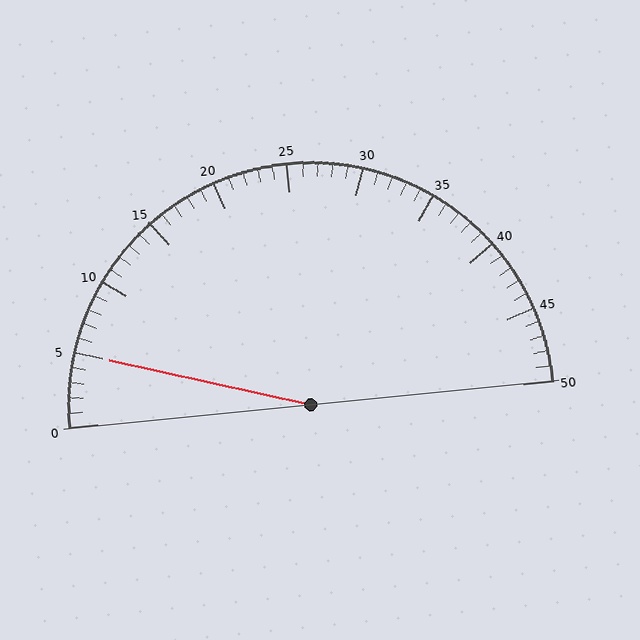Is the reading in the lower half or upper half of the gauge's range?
The reading is in the lower half of the range (0 to 50).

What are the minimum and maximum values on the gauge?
The gauge ranges from 0 to 50.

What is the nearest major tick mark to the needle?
The nearest major tick mark is 5.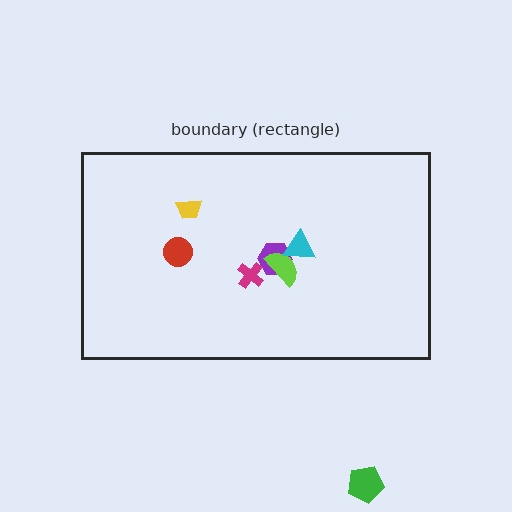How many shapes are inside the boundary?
6 inside, 1 outside.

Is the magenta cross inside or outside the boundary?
Inside.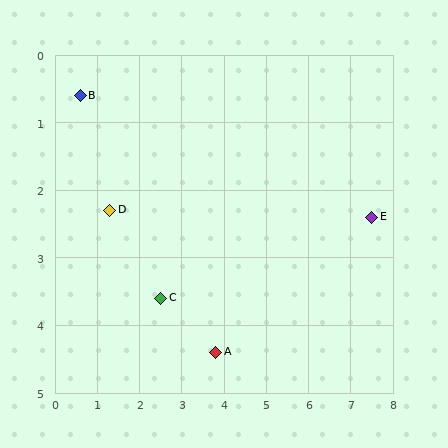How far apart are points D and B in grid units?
Points D and B are about 1.8 grid units apart.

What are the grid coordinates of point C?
Point C is at approximately (2.5, 3.6).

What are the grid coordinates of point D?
Point D is at approximately (1.3, 2.3).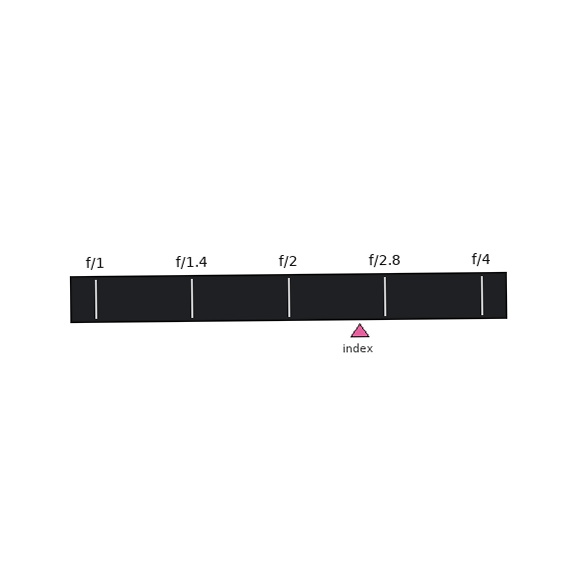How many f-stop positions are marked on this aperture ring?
There are 5 f-stop positions marked.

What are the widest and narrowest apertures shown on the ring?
The widest aperture shown is f/1 and the narrowest is f/4.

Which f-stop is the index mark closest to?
The index mark is closest to f/2.8.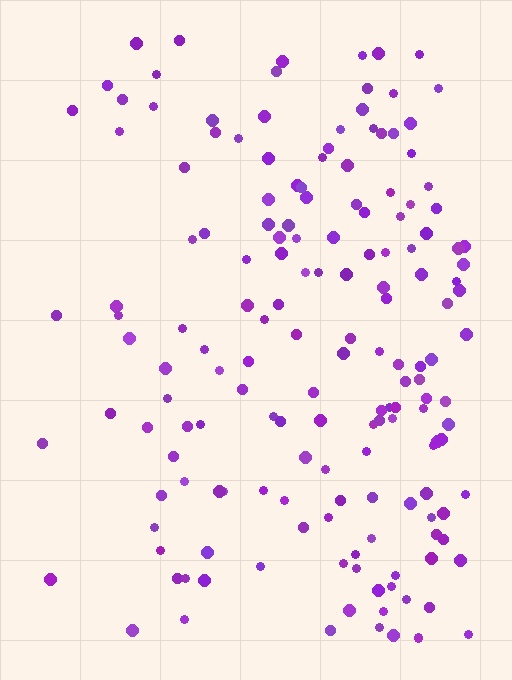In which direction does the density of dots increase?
From left to right, with the right side densest.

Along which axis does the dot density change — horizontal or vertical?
Horizontal.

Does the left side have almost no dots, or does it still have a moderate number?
Still a moderate number, just noticeably fewer than the right.